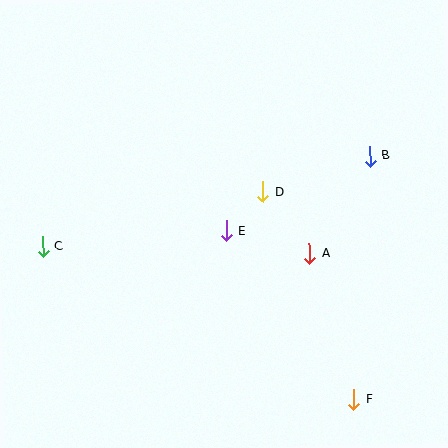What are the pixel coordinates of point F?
Point F is at (354, 399).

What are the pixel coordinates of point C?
Point C is at (43, 247).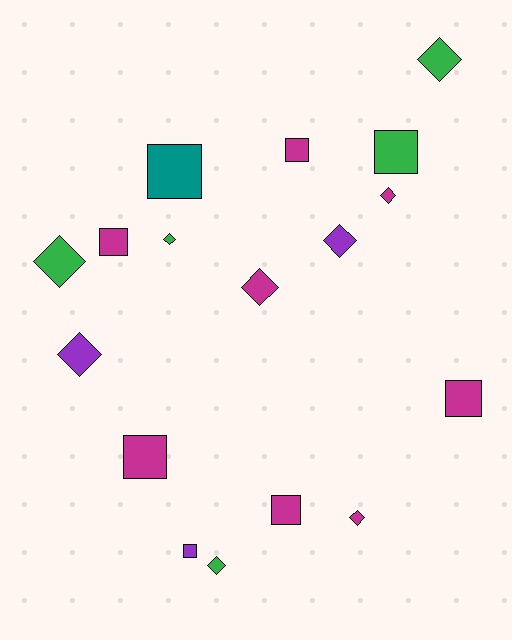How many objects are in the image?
There are 17 objects.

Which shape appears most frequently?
Diamond, with 9 objects.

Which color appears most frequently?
Magenta, with 8 objects.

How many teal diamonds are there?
There are no teal diamonds.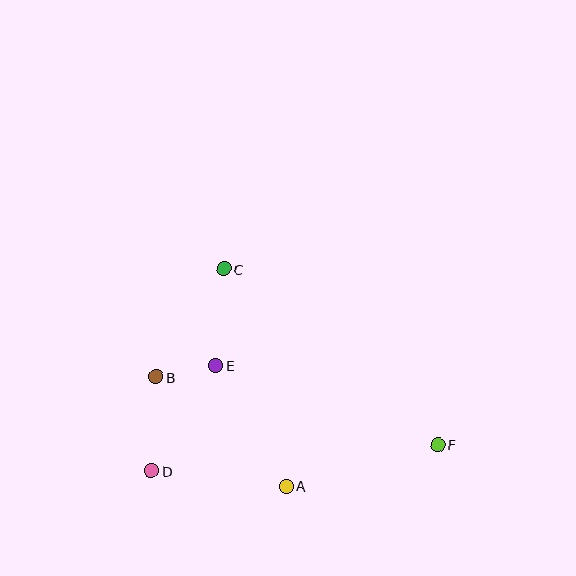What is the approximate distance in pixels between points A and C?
The distance between A and C is approximately 226 pixels.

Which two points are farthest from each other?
Points B and F are farthest from each other.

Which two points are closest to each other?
Points B and E are closest to each other.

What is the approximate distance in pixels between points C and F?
The distance between C and F is approximately 277 pixels.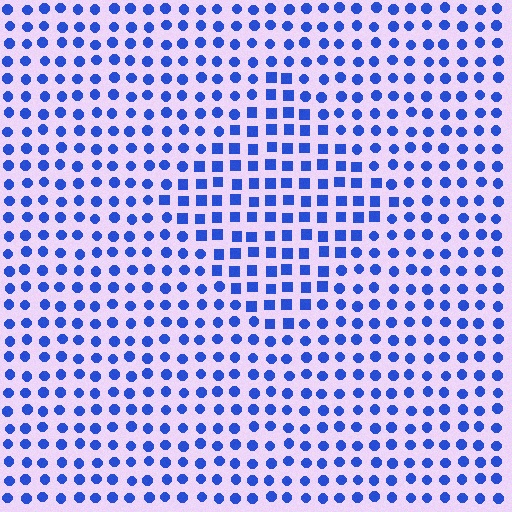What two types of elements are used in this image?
The image uses squares inside the diamond region and circles outside it.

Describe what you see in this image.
The image is filled with small blue elements arranged in a uniform grid. A diamond-shaped region contains squares, while the surrounding area contains circles. The boundary is defined purely by the change in element shape.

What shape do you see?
I see a diamond.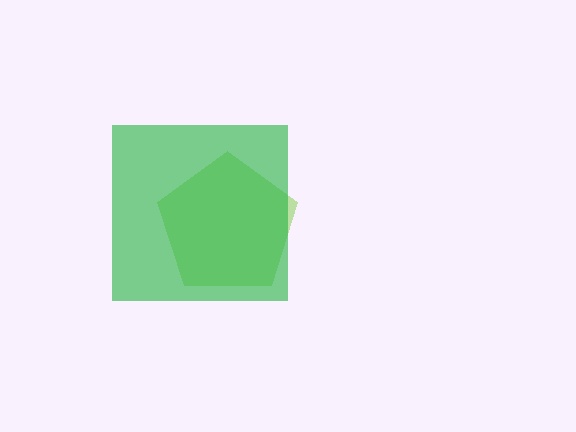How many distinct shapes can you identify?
There are 2 distinct shapes: a lime pentagon, a green square.